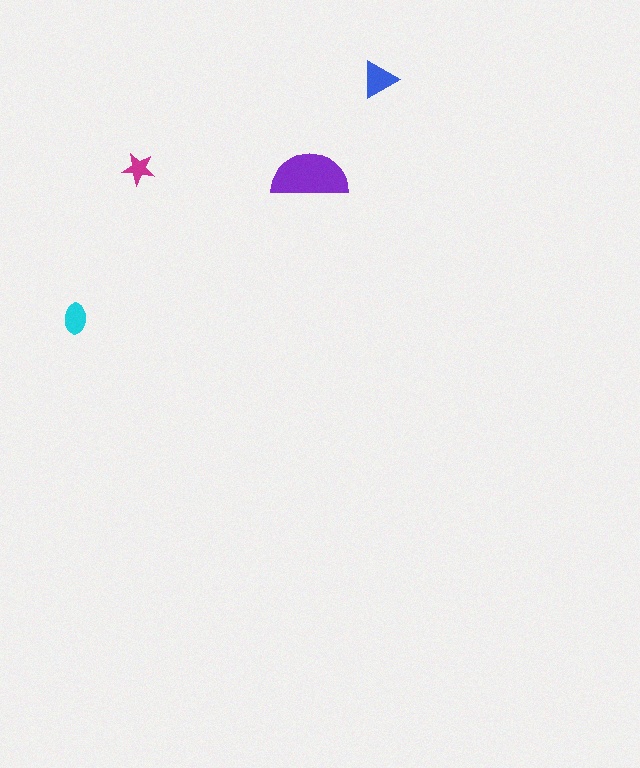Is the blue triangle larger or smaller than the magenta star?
Larger.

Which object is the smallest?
The magenta star.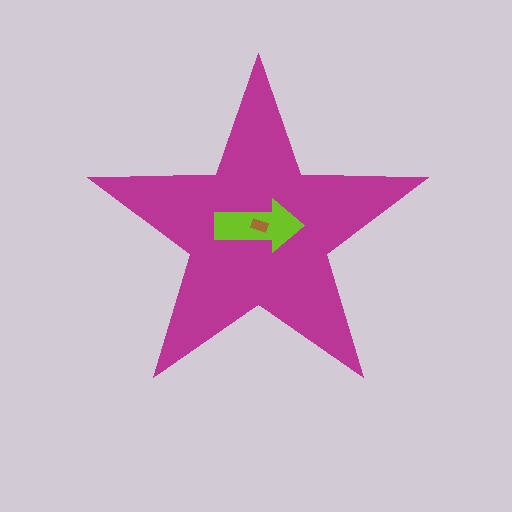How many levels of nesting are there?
3.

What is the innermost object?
The brown rectangle.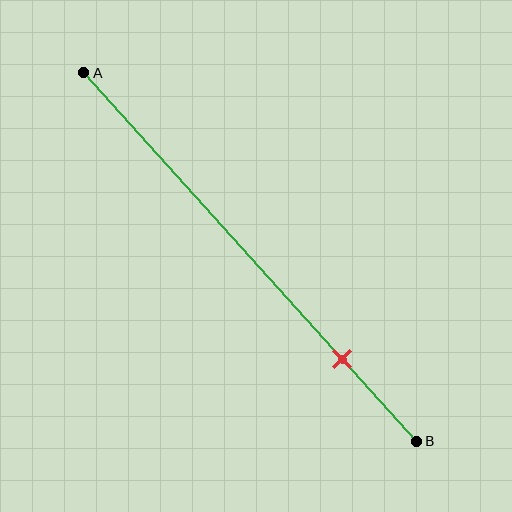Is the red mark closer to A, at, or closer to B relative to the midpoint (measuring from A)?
The red mark is closer to point B than the midpoint of segment AB.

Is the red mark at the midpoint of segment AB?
No, the mark is at about 80% from A, not at the 50% midpoint.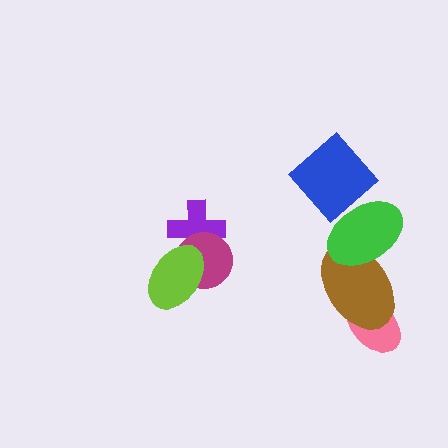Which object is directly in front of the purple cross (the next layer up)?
The magenta circle is directly in front of the purple cross.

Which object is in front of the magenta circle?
The lime ellipse is in front of the magenta circle.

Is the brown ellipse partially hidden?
Yes, it is partially covered by another shape.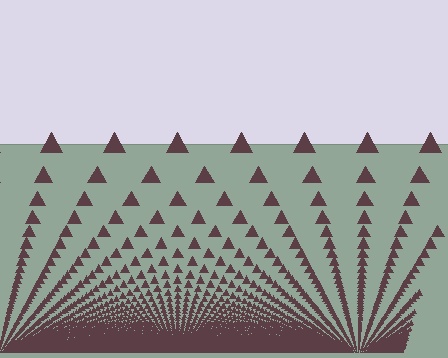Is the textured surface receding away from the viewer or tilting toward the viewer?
The surface appears to tilt toward the viewer. Texture elements get larger and sparser toward the top.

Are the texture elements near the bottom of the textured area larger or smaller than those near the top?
Smaller. The gradient is inverted — elements near the bottom are smaller and denser.